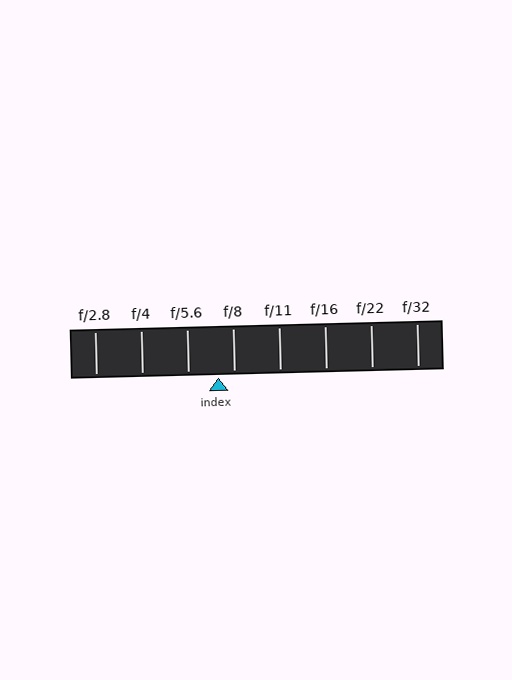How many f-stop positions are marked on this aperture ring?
There are 8 f-stop positions marked.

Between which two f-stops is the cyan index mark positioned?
The index mark is between f/5.6 and f/8.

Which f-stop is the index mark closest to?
The index mark is closest to f/8.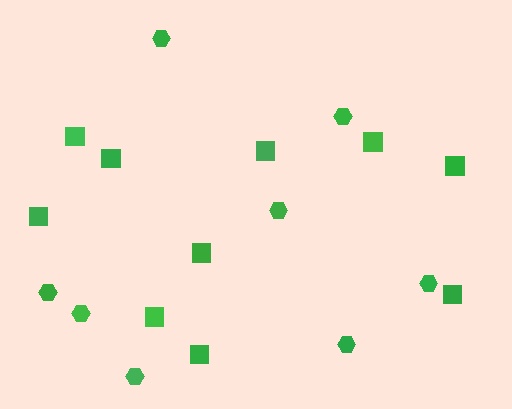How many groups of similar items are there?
There are 2 groups: one group of squares (10) and one group of hexagons (8).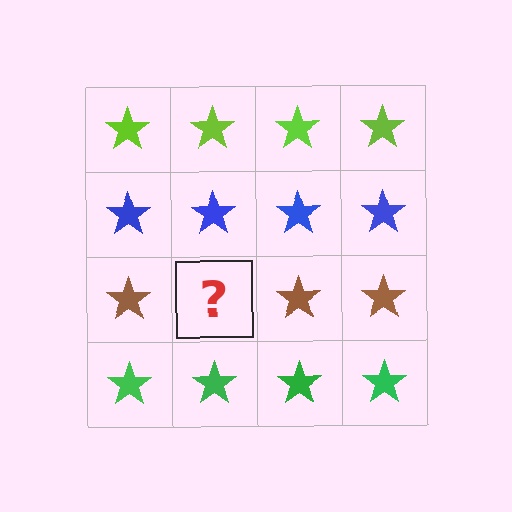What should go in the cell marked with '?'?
The missing cell should contain a brown star.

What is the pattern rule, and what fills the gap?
The rule is that each row has a consistent color. The gap should be filled with a brown star.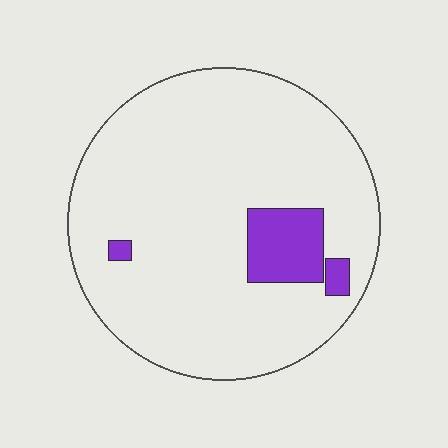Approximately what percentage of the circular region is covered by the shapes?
Approximately 10%.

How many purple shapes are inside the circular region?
3.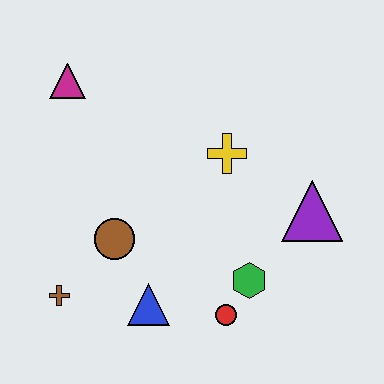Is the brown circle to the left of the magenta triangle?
No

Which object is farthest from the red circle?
The magenta triangle is farthest from the red circle.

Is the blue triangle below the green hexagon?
Yes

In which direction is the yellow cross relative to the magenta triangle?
The yellow cross is to the right of the magenta triangle.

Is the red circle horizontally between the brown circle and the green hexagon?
Yes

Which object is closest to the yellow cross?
The purple triangle is closest to the yellow cross.